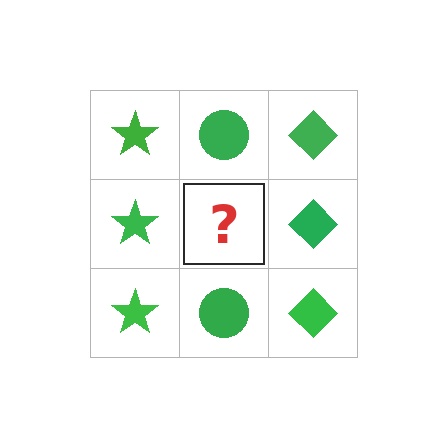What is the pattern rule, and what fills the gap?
The rule is that each column has a consistent shape. The gap should be filled with a green circle.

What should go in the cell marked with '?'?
The missing cell should contain a green circle.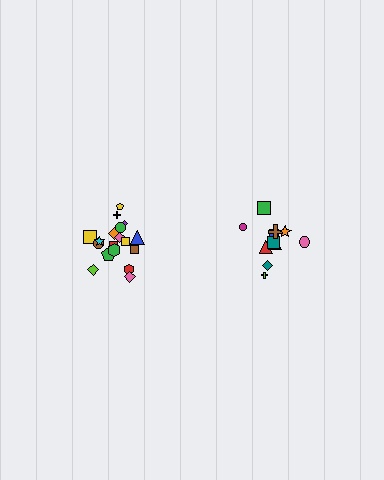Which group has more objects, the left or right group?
The left group.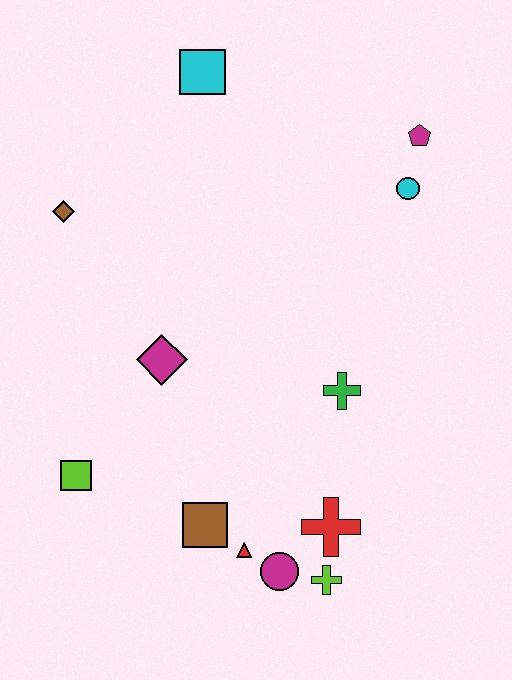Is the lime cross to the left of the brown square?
No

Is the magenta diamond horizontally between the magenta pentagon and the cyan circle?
No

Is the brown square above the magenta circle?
Yes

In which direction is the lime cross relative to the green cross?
The lime cross is below the green cross.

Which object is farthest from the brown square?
The cyan square is farthest from the brown square.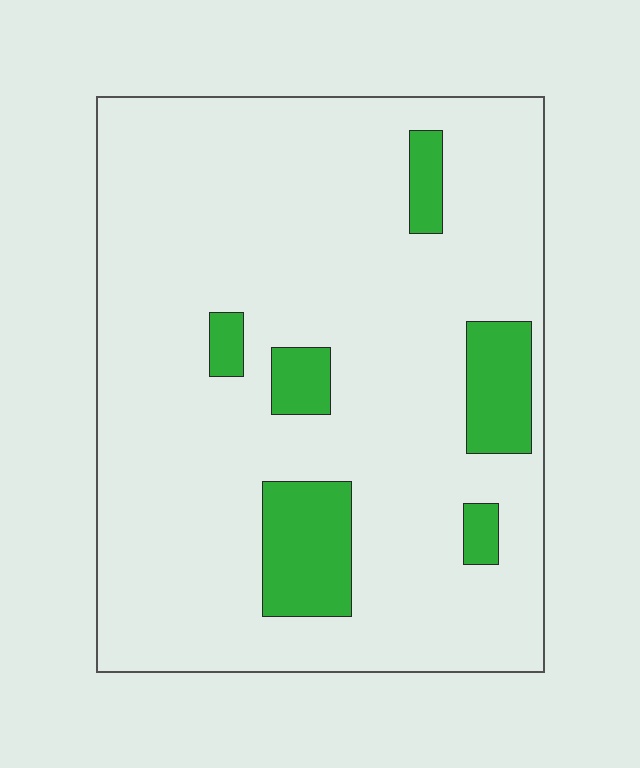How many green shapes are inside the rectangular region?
6.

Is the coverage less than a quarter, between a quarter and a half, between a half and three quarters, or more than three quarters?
Less than a quarter.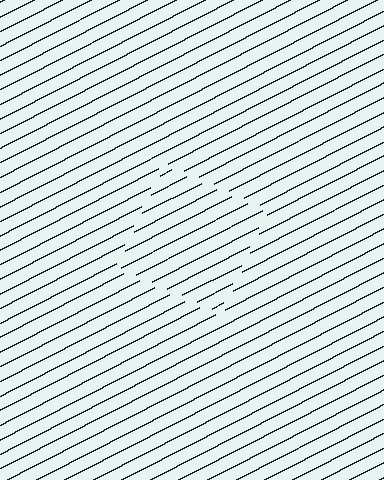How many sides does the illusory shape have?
4 sides — the line-ends trace a square.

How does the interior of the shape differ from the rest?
The interior of the shape contains the same grating, shifted by half a period — the contour is defined by the phase discontinuity where line-ends from the inner and outer gratings abut.